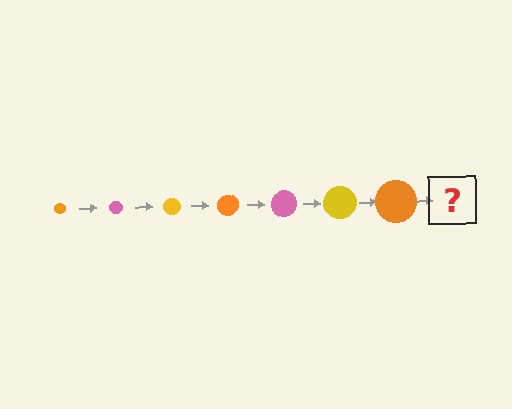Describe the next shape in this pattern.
It should be a pink circle, larger than the previous one.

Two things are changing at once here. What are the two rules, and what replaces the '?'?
The two rules are that the circle grows larger each step and the color cycles through orange, pink, and yellow. The '?' should be a pink circle, larger than the previous one.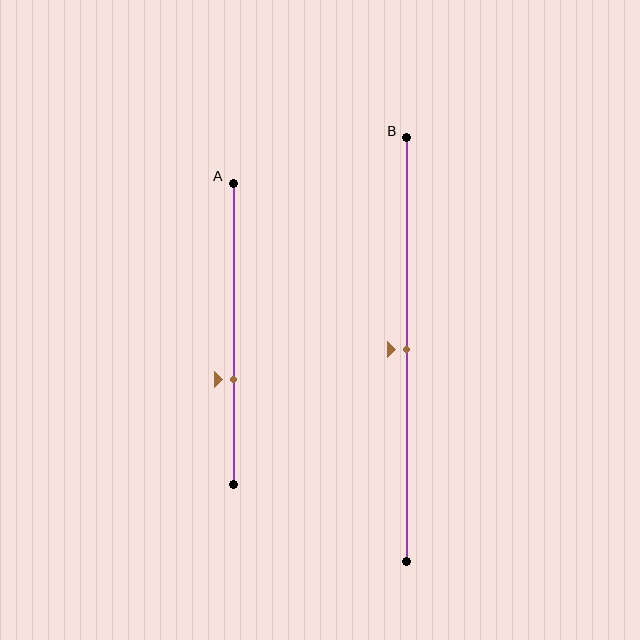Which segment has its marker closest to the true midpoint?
Segment B has its marker closest to the true midpoint.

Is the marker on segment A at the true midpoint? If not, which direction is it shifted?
No, the marker on segment A is shifted downward by about 15% of the segment length.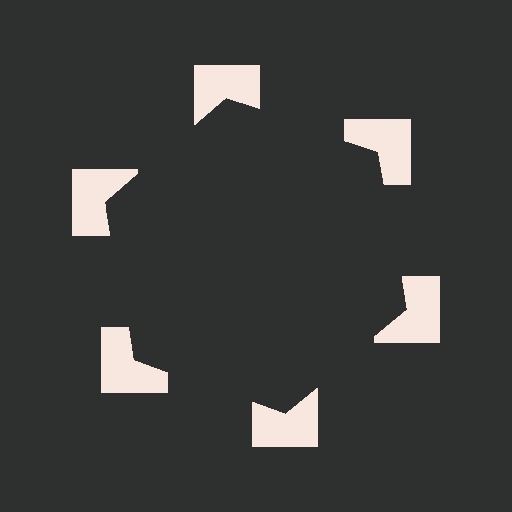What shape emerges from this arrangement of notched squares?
An illusory hexagon — its edges are inferred from the aligned wedge cuts in the notched squares, not physically drawn.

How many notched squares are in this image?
There are 6 — one at each vertex of the illusory hexagon.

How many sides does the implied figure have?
6 sides.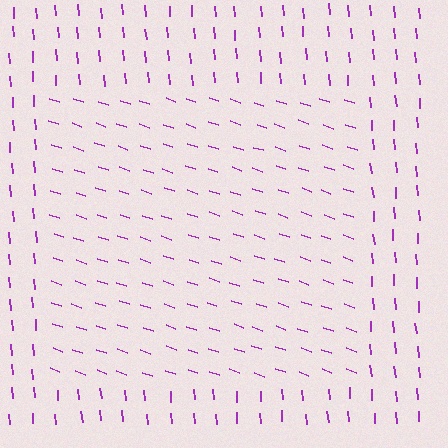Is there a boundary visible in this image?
Yes, there is a texture boundary formed by a change in line orientation.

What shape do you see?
I see a rectangle.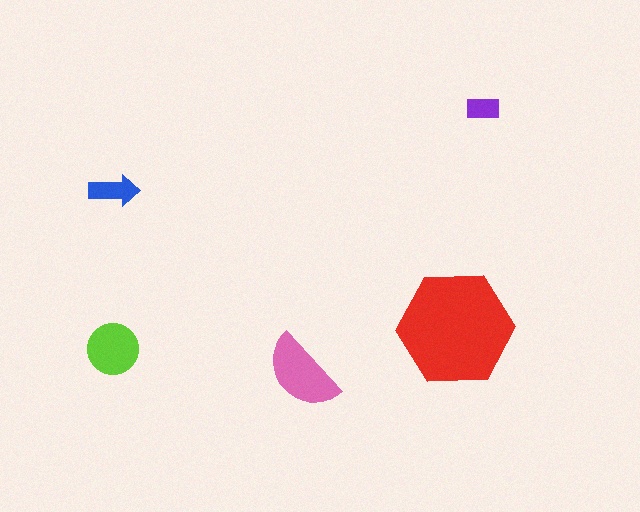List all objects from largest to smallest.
The red hexagon, the pink semicircle, the lime circle, the blue arrow, the purple rectangle.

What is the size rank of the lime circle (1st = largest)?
3rd.